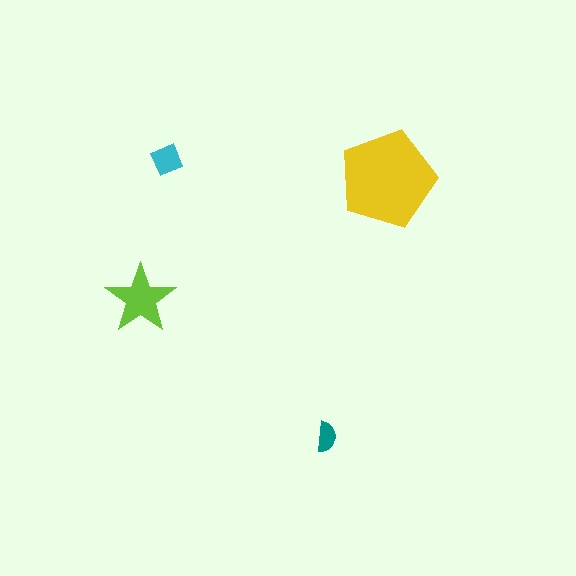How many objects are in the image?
There are 4 objects in the image.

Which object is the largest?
The yellow pentagon.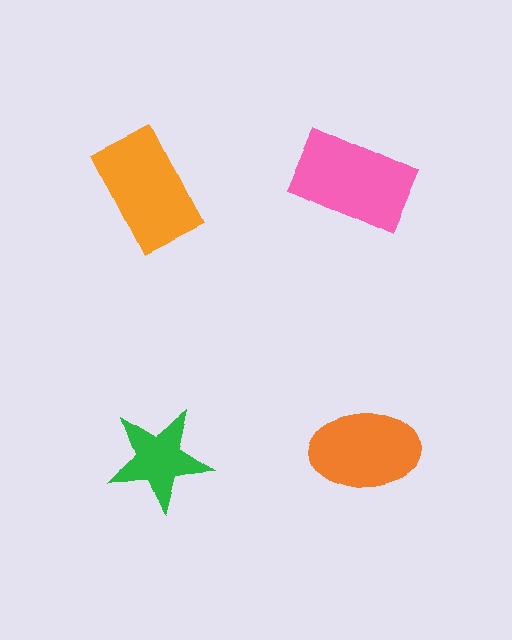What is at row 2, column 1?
A green star.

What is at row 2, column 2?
An orange ellipse.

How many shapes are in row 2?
2 shapes.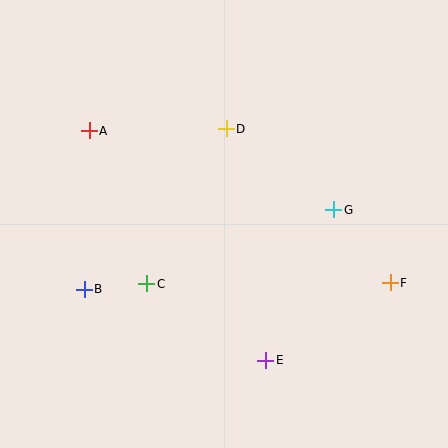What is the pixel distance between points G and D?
The distance between G and D is 134 pixels.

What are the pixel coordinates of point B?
Point B is at (84, 289).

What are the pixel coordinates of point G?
Point G is at (334, 210).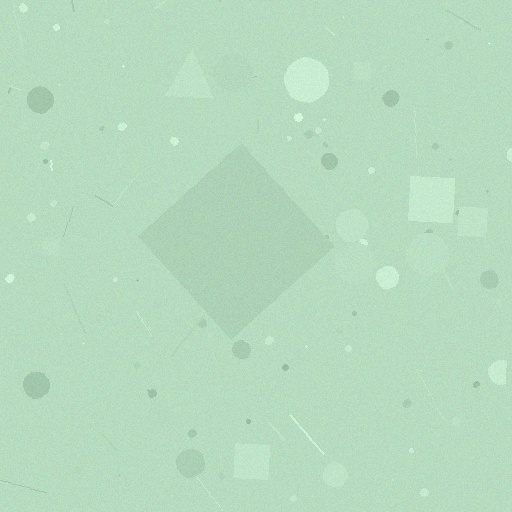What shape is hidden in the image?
A diamond is hidden in the image.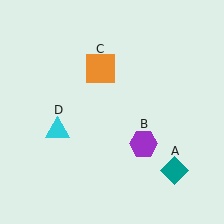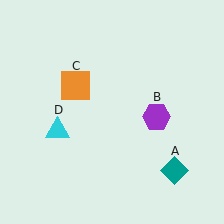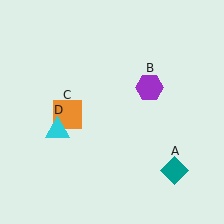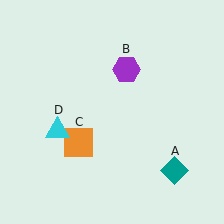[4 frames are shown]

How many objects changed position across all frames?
2 objects changed position: purple hexagon (object B), orange square (object C).